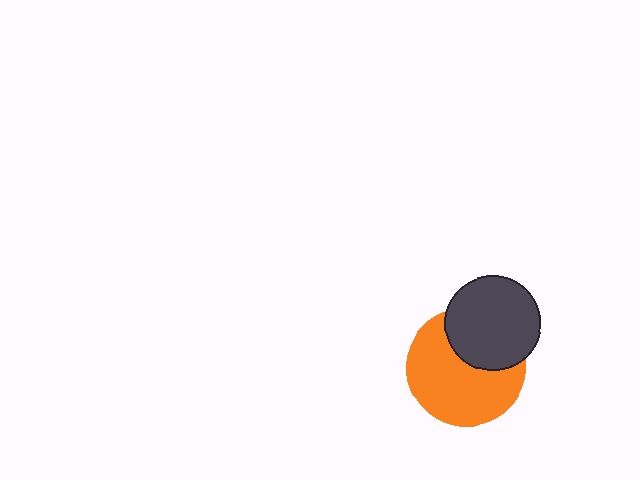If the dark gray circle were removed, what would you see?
You would see the complete orange circle.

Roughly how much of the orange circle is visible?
Most of it is visible (roughly 66%).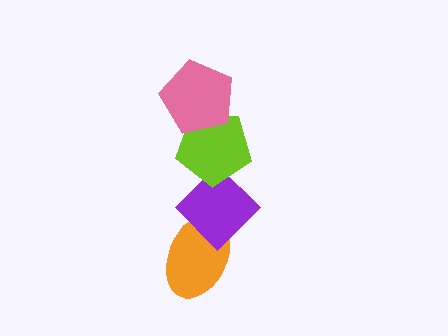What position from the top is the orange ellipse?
The orange ellipse is 4th from the top.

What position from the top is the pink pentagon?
The pink pentagon is 1st from the top.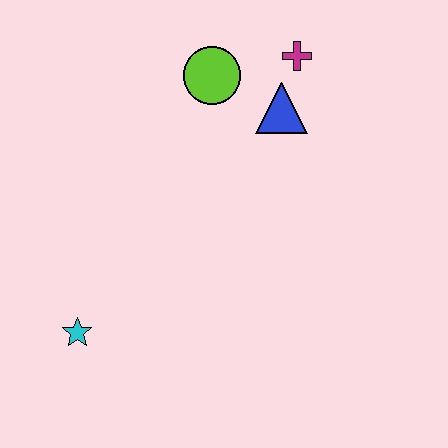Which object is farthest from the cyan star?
The magenta cross is farthest from the cyan star.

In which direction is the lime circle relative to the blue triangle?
The lime circle is to the left of the blue triangle.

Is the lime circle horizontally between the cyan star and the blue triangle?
Yes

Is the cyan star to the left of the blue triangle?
Yes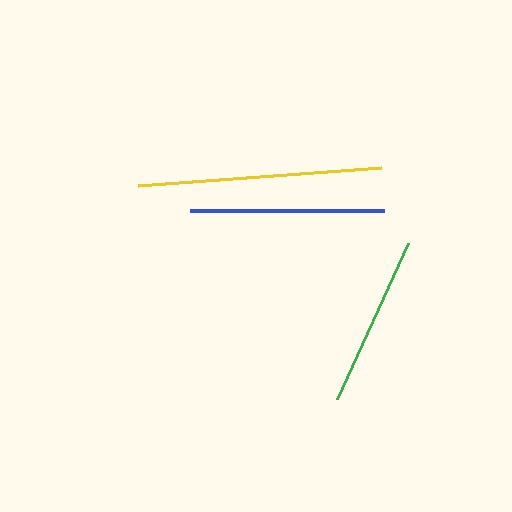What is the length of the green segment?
The green segment is approximately 171 pixels long.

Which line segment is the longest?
The yellow line is the longest at approximately 244 pixels.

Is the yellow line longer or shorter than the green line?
The yellow line is longer than the green line.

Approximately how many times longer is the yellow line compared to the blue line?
The yellow line is approximately 1.3 times the length of the blue line.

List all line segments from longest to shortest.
From longest to shortest: yellow, blue, green.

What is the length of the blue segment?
The blue segment is approximately 194 pixels long.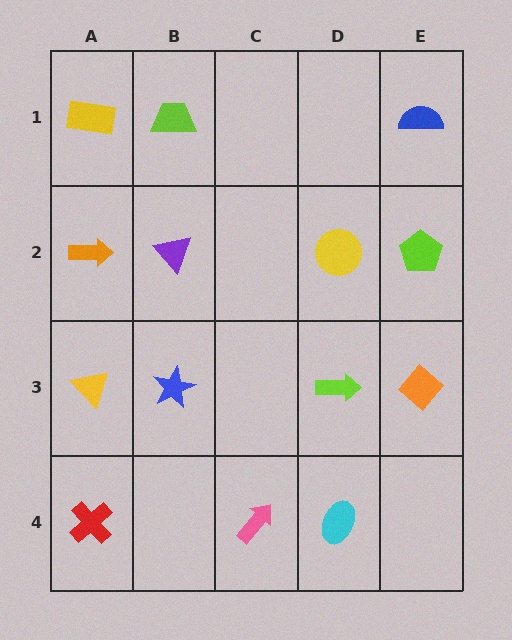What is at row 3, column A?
A yellow triangle.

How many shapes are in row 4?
3 shapes.